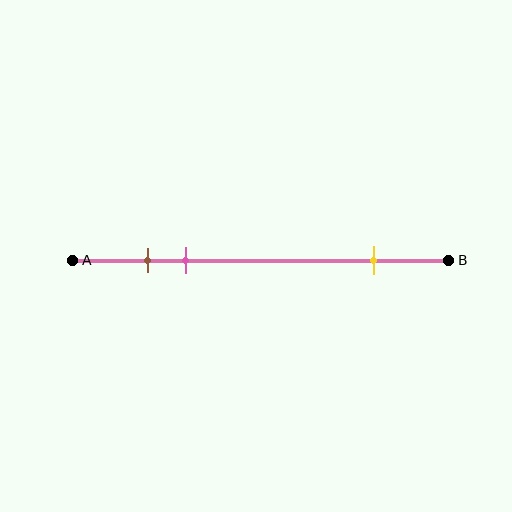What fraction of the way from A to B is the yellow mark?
The yellow mark is approximately 80% (0.8) of the way from A to B.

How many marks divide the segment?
There are 3 marks dividing the segment.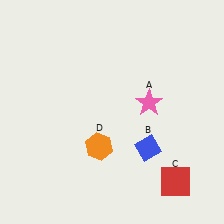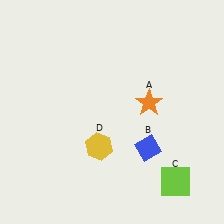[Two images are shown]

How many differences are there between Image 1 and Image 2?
There are 3 differences between the two images.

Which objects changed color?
A changed from pink to orange. C changed from red to lime. D changed from orange to yellow.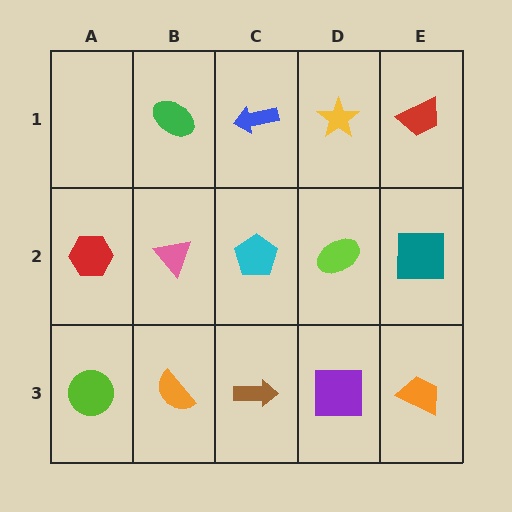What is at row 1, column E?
A red trapezoid.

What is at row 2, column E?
A teal square.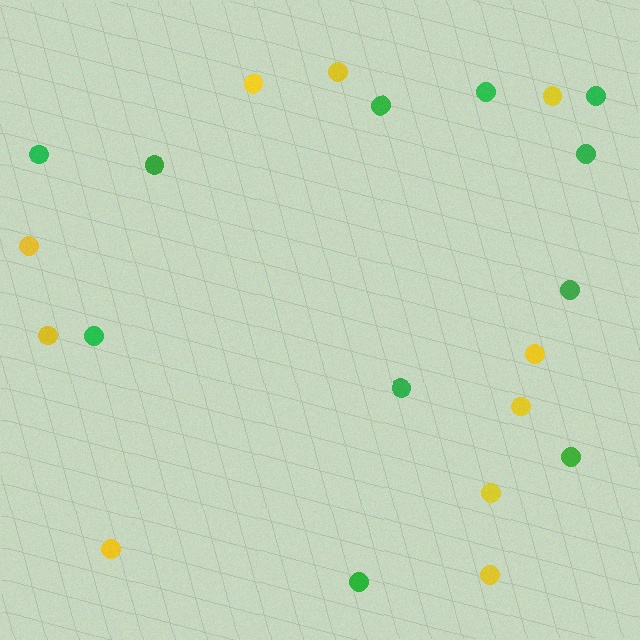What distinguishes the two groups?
There are 2 groups: one group of green circles (11) and one group of yellow circles (10).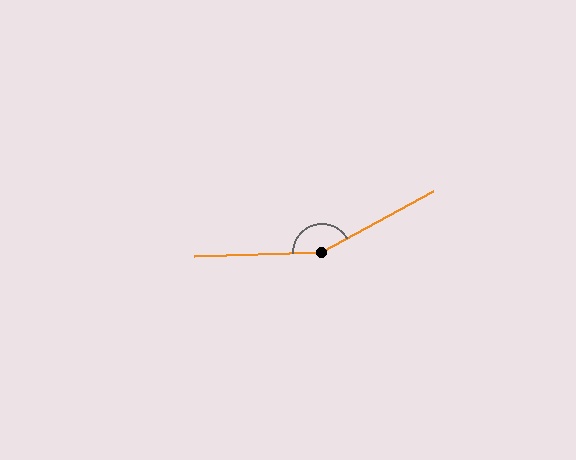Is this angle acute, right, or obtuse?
It is obtuse.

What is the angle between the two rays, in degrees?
Approximately 153 degrees.